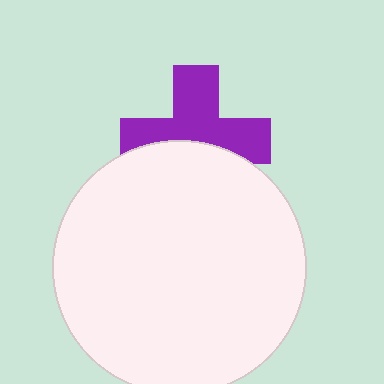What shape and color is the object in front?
The object in front is a white circle.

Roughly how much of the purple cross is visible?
About half of it is visible (roughly 60%).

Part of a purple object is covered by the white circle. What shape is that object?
It is a cross.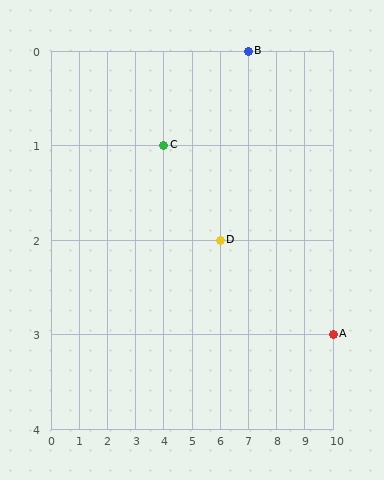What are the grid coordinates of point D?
Point D is at grid coordinates (6, 2).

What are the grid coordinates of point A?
Point A is at grid coordinates (10, 3).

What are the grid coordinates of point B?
Point B is at grid coordinates (7, 0).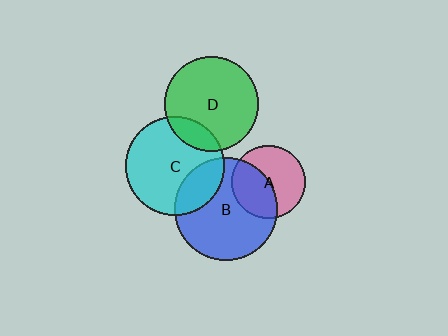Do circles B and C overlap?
Yes.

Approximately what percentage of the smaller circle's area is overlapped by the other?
Approximately 25%.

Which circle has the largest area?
Circle B (blue).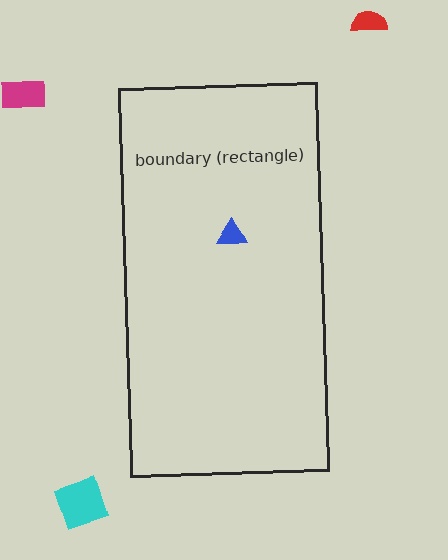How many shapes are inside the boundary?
1 inside, 3 outside.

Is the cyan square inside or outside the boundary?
Outside.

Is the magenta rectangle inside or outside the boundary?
Outside.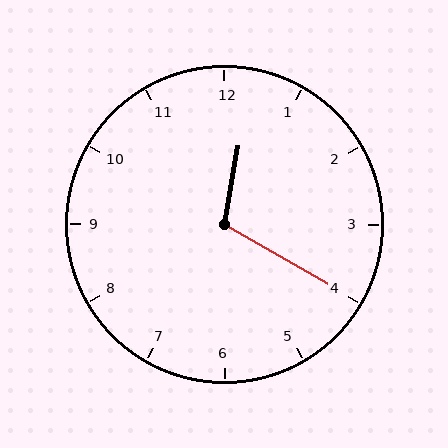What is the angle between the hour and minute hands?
Approximately 110 degrees.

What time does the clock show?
12:20.